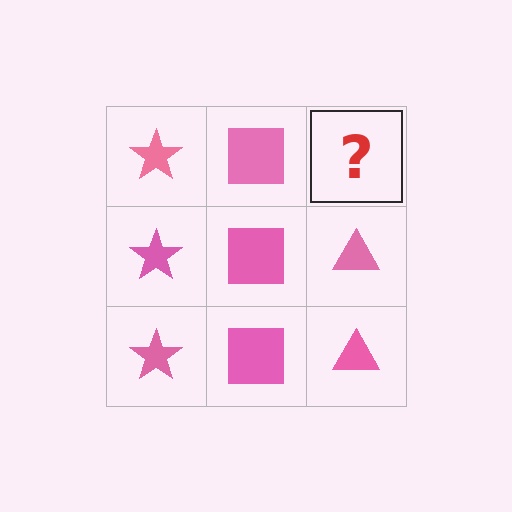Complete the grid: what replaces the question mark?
The question mark should be replaced with a pink triangle.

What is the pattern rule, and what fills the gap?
The rule is that each column has a consistent shape. The gap should be filled with a pink triangle.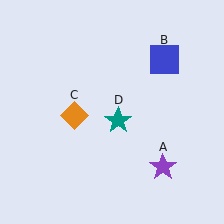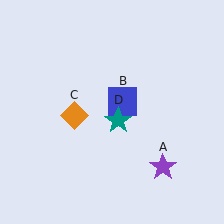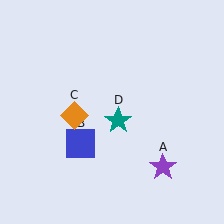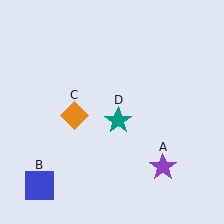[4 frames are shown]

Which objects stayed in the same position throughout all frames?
Purple star (object A) and orange diamond (object C) and teal star (object D) remained stationary.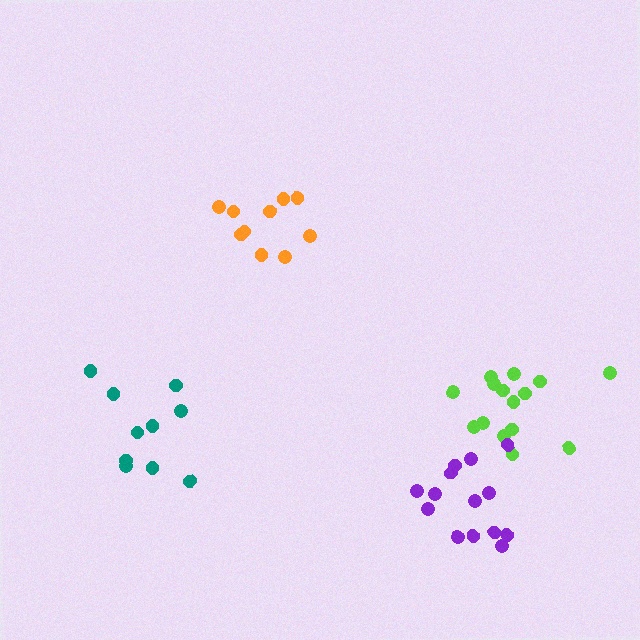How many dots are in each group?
Group 1: 10 dots, Group 2: 10 dots, Group 3: 15 dots, Group 4: 14 dots (49 total).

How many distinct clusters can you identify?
There are 4 distinct clusters.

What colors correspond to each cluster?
The clusters are colored: teal, orange, lime, purple.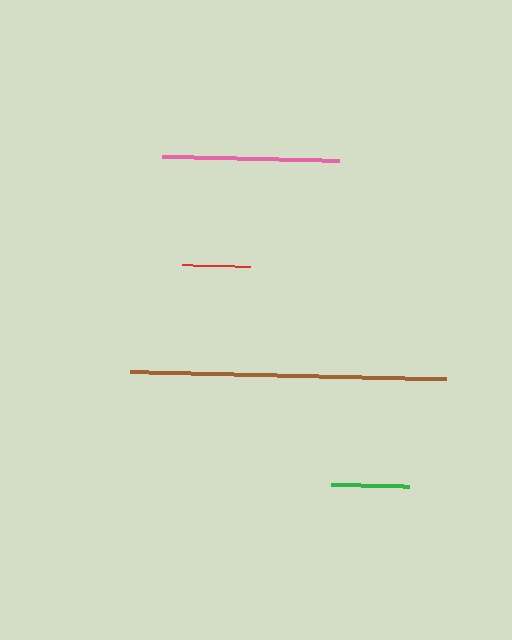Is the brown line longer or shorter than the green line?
The brown line is longer than the green line.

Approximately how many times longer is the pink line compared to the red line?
The pink line is approximately 2.6 times the length of the red line.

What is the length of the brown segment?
The brown segment is approximately 316 pixels long.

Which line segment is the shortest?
The red line is the shortest at approximately 67 pixels.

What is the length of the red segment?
The red segment is approximately 67 pixels long.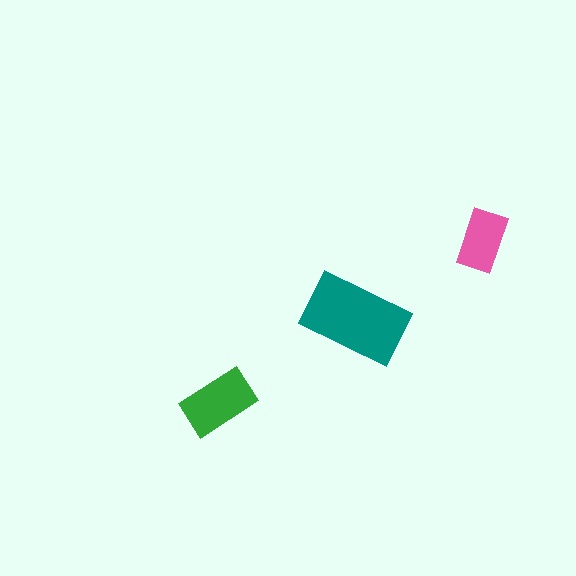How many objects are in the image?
There are 3 objects in the image.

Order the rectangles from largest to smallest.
the teal one, the green one, the pink one.